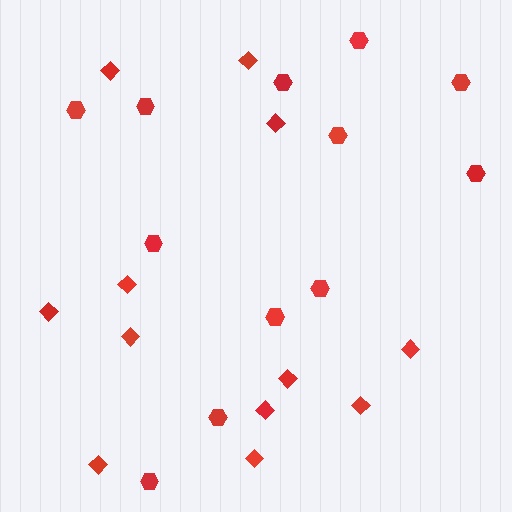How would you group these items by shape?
There are 2 groups: one group of diamonds (12) and one group of hexagons (12).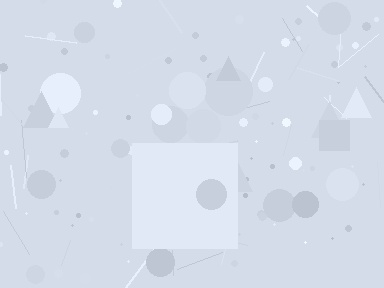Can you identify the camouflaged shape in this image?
The camouflaged shape is a square.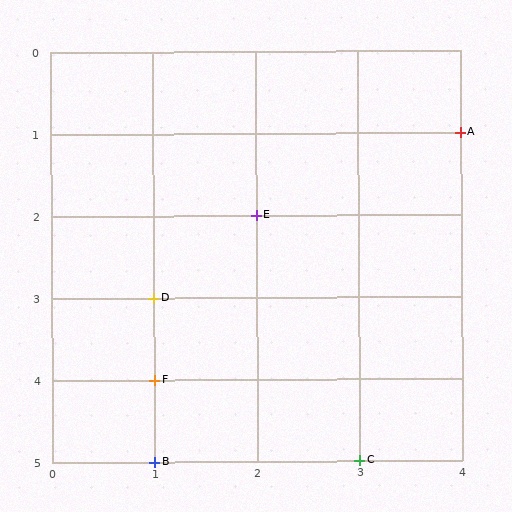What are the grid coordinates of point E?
Point E is at grid coordinates (2, 2).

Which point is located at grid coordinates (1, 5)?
Point B is at (1, 5).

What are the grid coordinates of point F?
Point F is at grid coordinates (1, 4).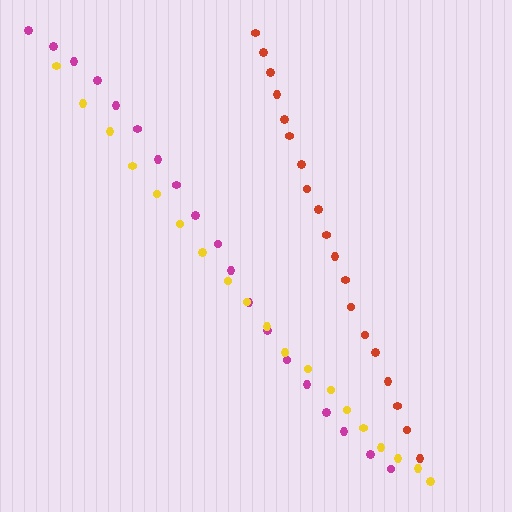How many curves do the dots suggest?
There are 3 distinct paths.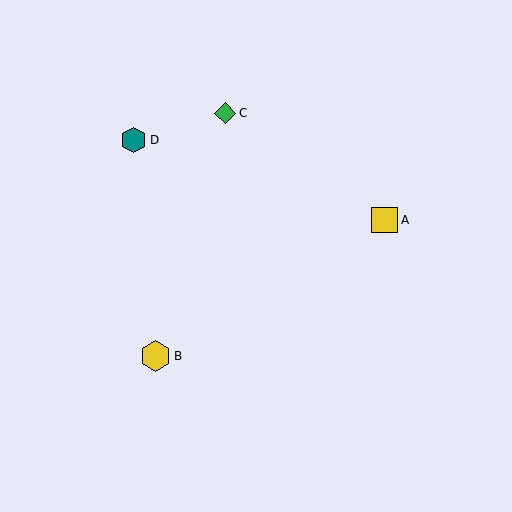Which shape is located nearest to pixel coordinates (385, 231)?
The yellow square (labeled A) at (385, 220) is nearest to that location.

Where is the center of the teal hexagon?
The center of the teal hexagon is at (134, 140).